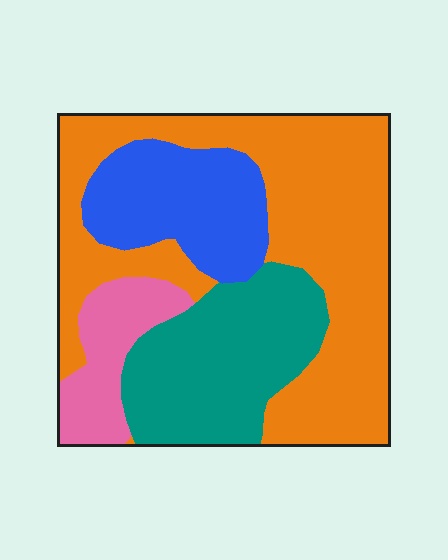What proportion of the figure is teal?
Teal covers around 25% of the figure.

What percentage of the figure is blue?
Blue takes up about one sixth (1/6) of the figure.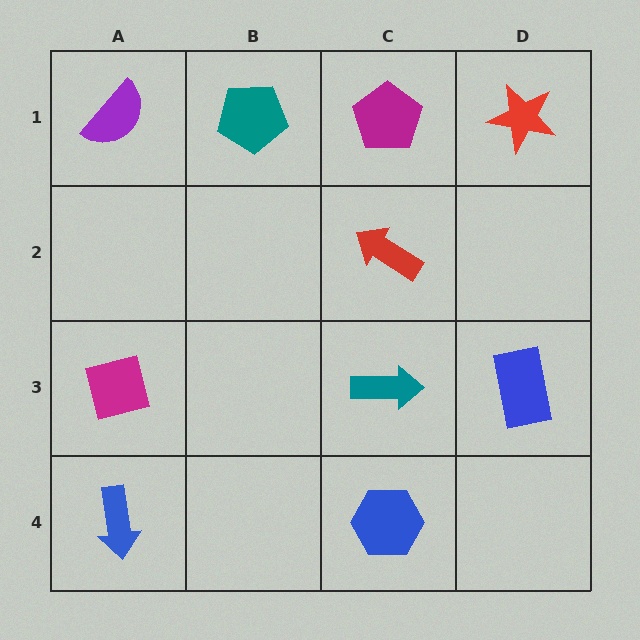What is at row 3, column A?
A magenta square.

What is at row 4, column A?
A blue arrow.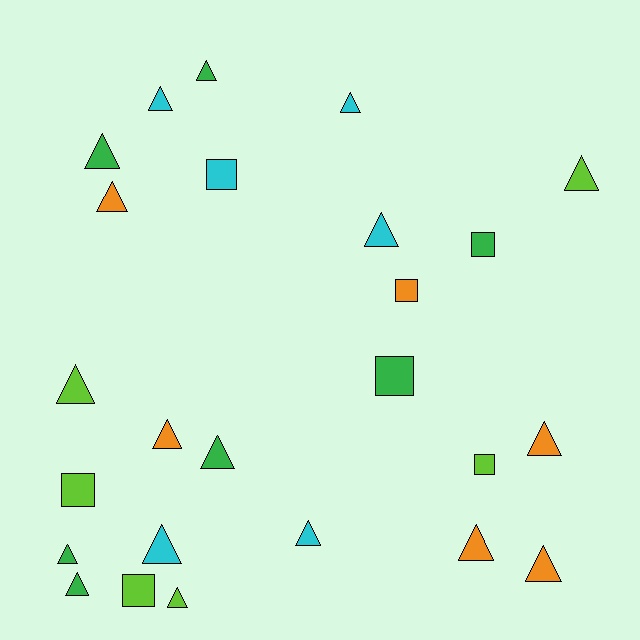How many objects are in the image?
There are 25 objects.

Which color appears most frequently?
Green, with 7 objects.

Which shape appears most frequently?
Triangle, with 18 objects.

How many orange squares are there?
There is 1 orange square.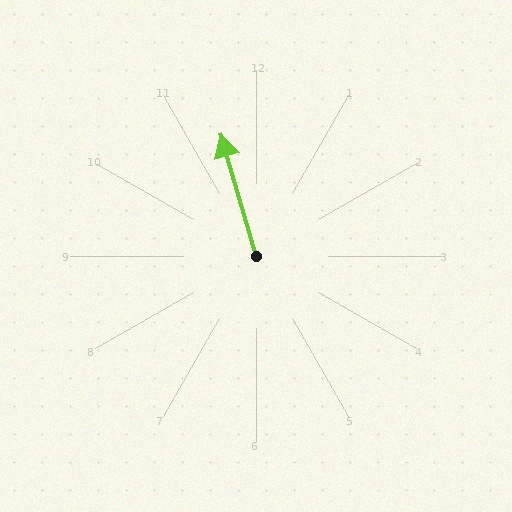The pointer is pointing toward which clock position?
Roughly 11 o'clock.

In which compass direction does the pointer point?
North.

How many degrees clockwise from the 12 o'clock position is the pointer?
Approximately 344 degrees.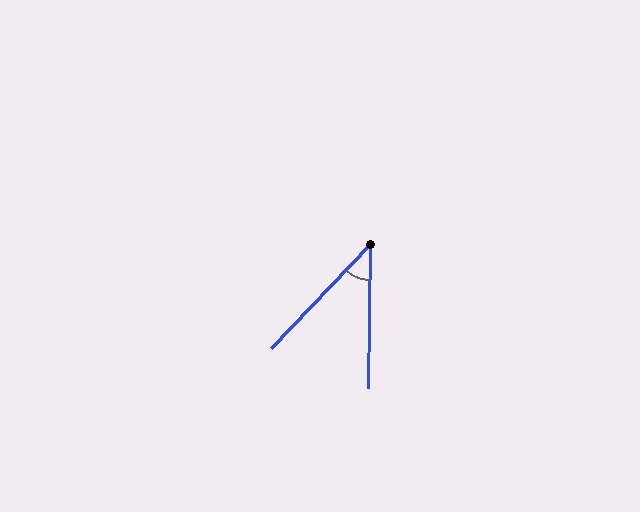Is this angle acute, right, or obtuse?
It is acute.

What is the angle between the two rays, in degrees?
Approximately 43 degrees.